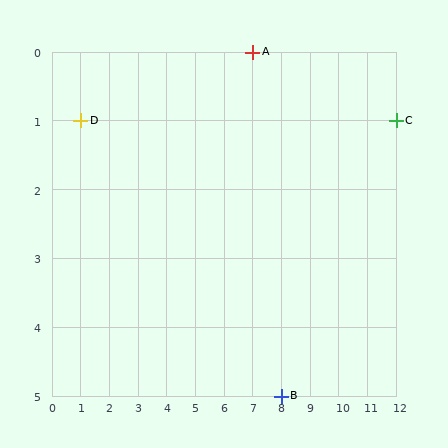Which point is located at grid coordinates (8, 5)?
Point B is at (8, 5).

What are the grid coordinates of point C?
Point C is at grid coordinates (12, 1).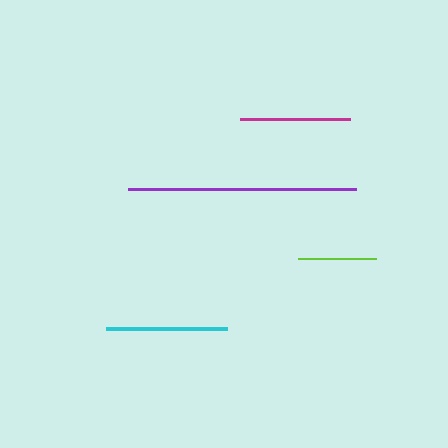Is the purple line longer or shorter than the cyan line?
The purple line is longer than the cyan line.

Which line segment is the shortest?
The lime line is the shortest at approximately 78 pixels.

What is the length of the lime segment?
The lime segment is approximately 78 pixels long.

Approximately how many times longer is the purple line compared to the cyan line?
The purple line is approximately 1.9 times the length of the cyan line.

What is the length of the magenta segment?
The magenta segment is approximately 111 pixels long.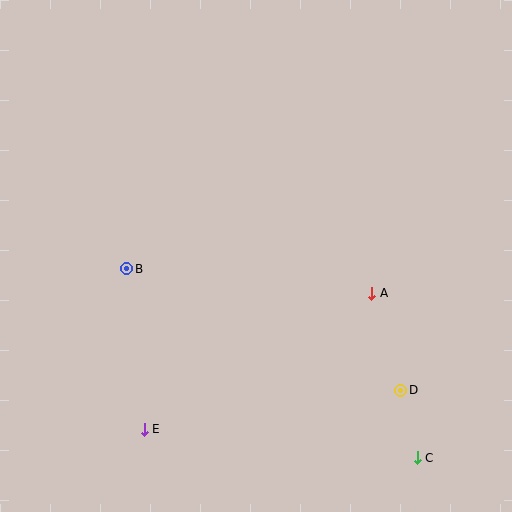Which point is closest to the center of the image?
Point A at (372, 293) is closest to the center.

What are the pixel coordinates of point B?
Point B is at (127, 269).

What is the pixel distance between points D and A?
The distance between D and A is 101 pixels.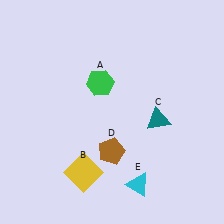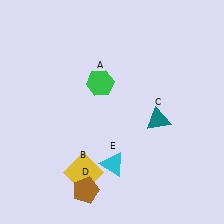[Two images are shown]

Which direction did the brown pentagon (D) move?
The brown pentagon (D) moved down.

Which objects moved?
The objects that moved are: the brown pentagon (D), the cyan triangle (E).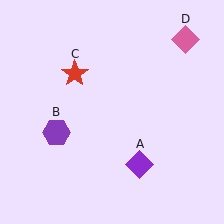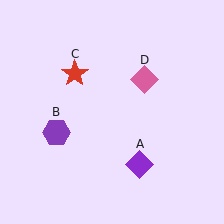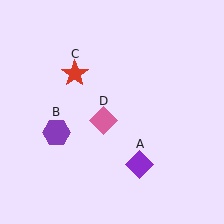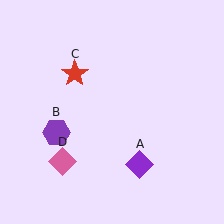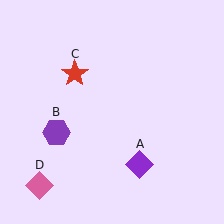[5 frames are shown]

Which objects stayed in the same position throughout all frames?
Purple diamond (object A) and purple hexagon (object B) and red star (object C) remained stationary.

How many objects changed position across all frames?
1 object changed position: pink diamond (object D).